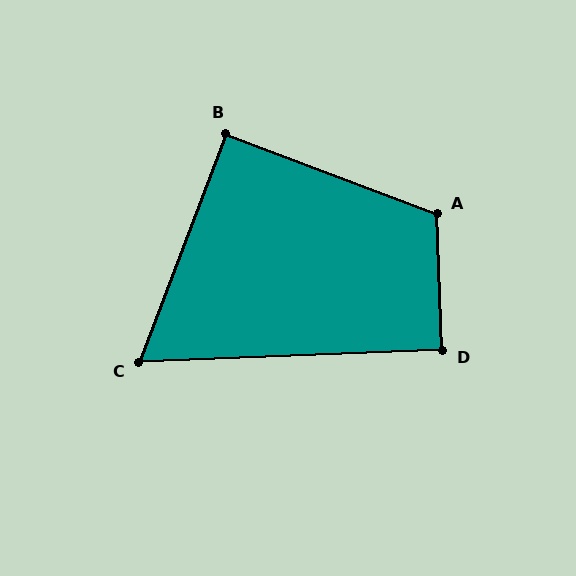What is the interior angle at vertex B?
Approximately 90 degrees (approximately right).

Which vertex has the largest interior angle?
A, at approximately 113 degrees.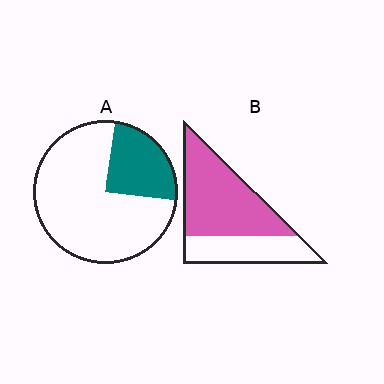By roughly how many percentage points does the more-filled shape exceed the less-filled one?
By roughly 40 percentage points (B over A).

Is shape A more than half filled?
No.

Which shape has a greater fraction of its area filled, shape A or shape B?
Shape B.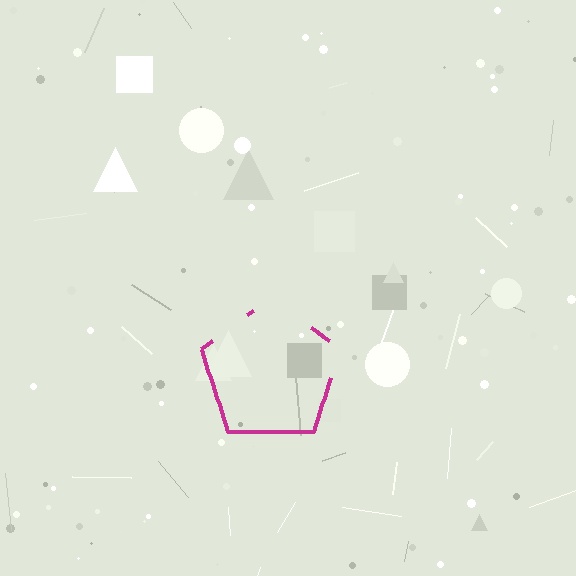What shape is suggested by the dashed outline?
The dashed outline suggests a pentagon.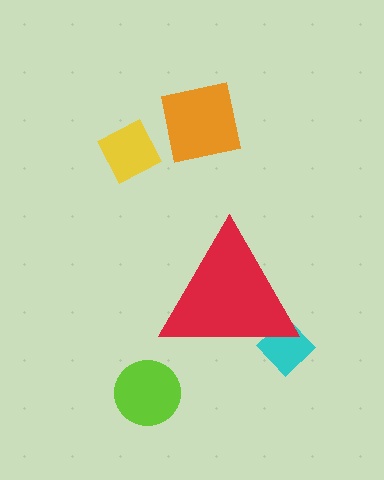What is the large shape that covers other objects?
A red triangle.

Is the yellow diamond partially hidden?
No, the yellow diamond is fully visible.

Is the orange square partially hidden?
No, the orange square is fully visible.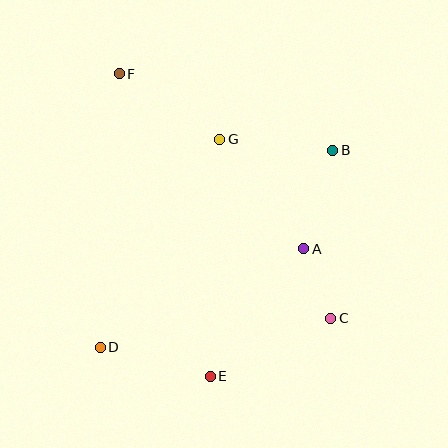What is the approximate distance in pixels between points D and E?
The distance between D and E is approximately 113 pixels.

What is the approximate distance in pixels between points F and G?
The distance between F and G is approximately 120 pixels.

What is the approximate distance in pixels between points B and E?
The distance between B and E is approximately 257 pixels.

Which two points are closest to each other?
Points A and C are closest to each other.